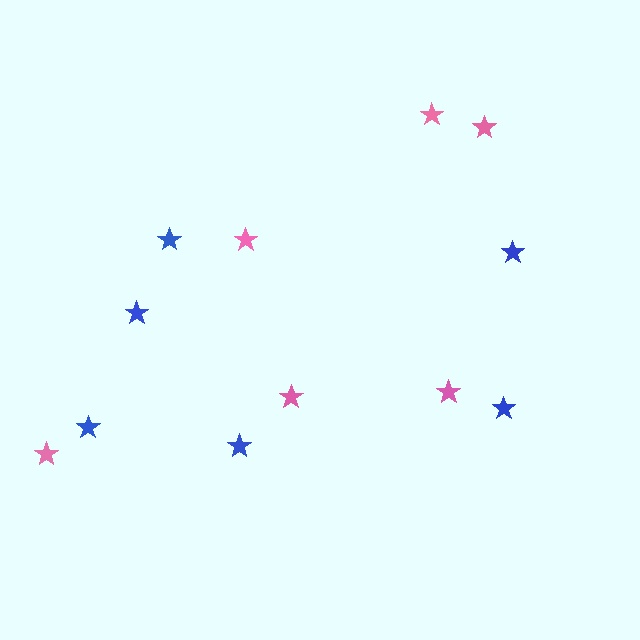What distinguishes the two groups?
There are 2 groups: one group of pink stars (6) and one group of blue stars (6).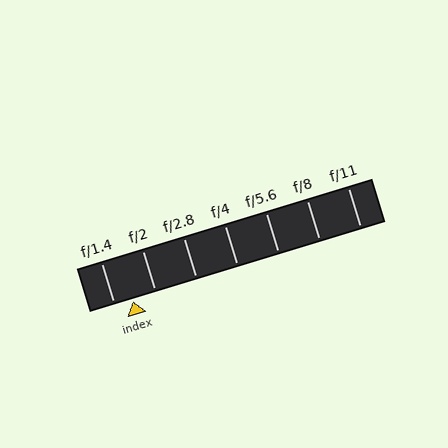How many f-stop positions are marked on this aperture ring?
There are 7 f-stop positions marked.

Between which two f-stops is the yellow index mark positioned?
The index mark is between f/1.4 and f/2.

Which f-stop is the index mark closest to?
The index mark is closest to f/1.4.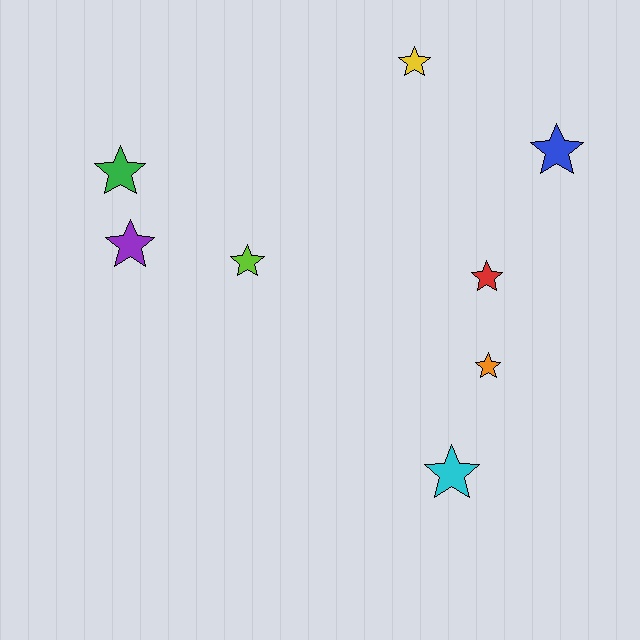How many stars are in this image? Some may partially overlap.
There are 8 stars.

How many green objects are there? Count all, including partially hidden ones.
There is 1 green object.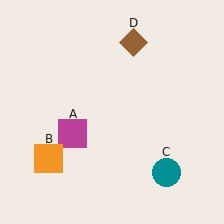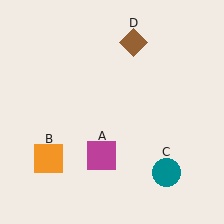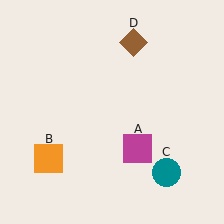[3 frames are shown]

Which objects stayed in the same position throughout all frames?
Orange square (object B) and teal circle (object C) and brown diamond (object D) remained stationary.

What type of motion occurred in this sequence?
The magenta square (object A) rotated counterclockwise around the center of the scene.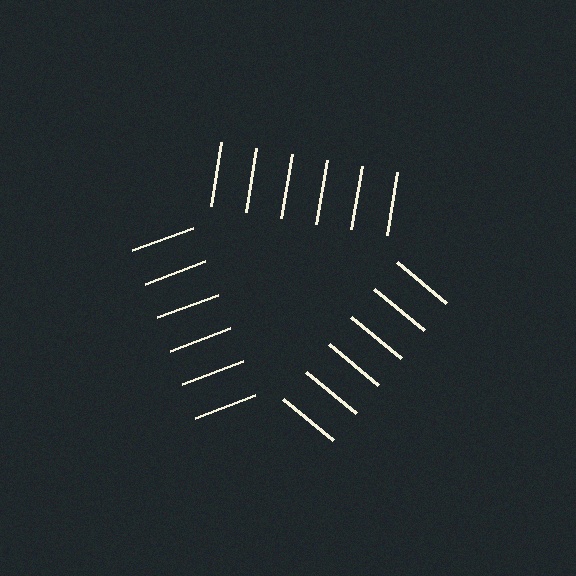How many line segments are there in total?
18 — 6 along each of the 3 edges.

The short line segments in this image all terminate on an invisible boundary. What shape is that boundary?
An illusory triangle — the line segments terminate on its edges but no continuous stroke is drawn.